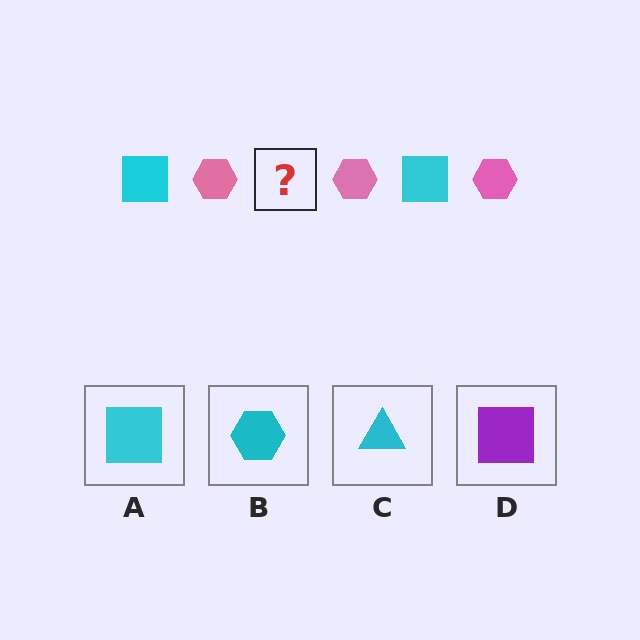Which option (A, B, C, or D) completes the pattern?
A.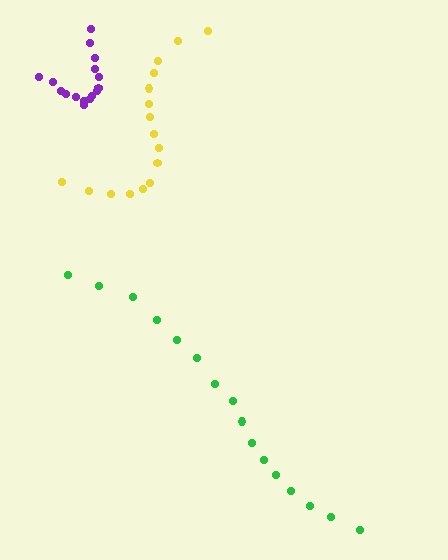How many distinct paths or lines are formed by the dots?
There are 3 distinct paths.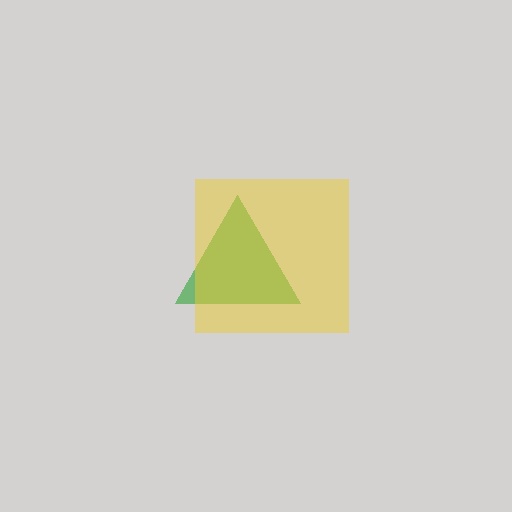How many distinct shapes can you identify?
There are 2 distinct shapes: a green triangle, a yellow square.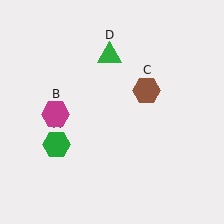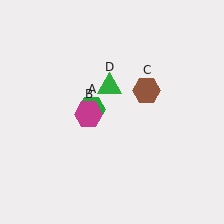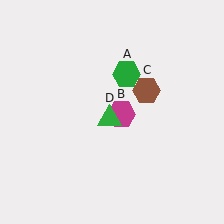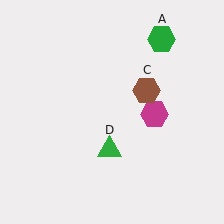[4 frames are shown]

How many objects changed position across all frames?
3 objects changed position: green hexagon (object A), magenta hexagon (object B), green triangle (object D).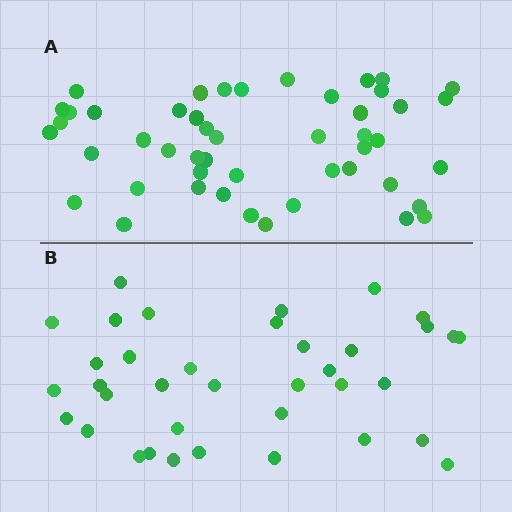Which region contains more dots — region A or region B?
Region A (the top region) has more dots.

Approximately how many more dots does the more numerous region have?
Region A has roughly 12 or so more dots than region B.